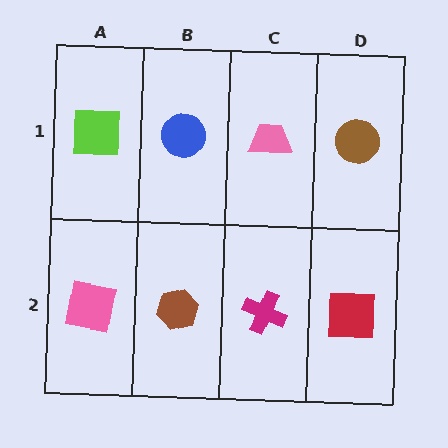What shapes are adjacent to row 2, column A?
A lime square (row 1, column A), a brown hexagon (row 2, column B).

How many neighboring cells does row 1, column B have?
3.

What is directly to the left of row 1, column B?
A lime square.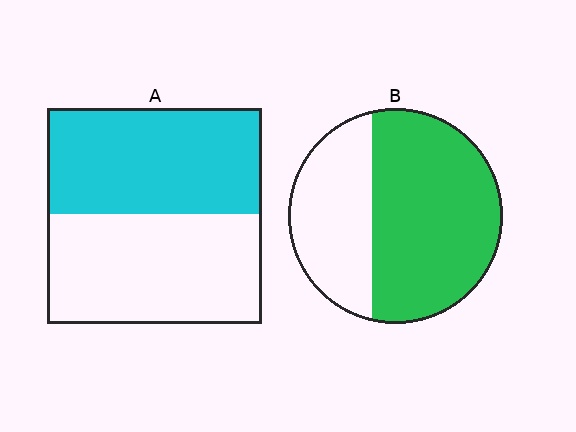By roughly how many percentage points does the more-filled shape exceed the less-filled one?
By roughly 15 percentage points (B over A).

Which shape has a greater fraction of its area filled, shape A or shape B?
Shape B.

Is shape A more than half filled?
Roughly half.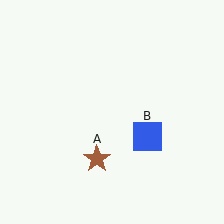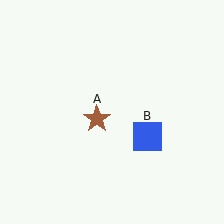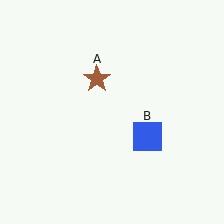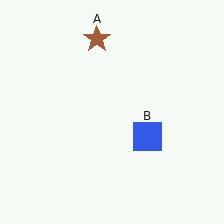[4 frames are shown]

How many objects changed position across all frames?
1 object changed position: brown star (object A).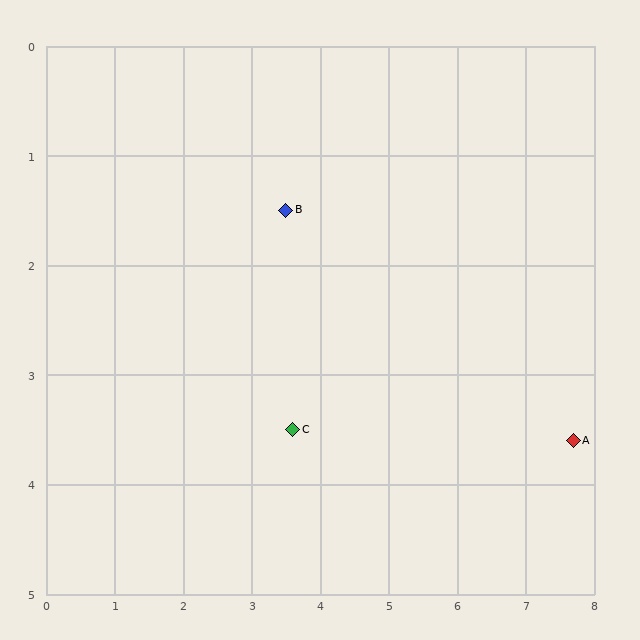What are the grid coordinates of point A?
Point A is at approximately (7.7, 3.6).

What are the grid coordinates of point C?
Point C is at approximately (3.6, 3.5).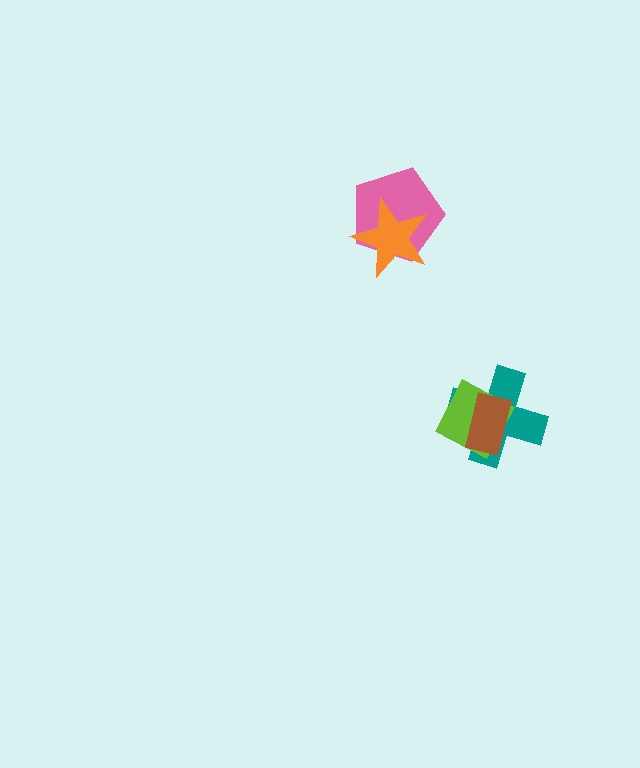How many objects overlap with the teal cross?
2 objects overlap with the teal cross.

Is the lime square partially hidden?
Yes, it is partially covered by another shape.